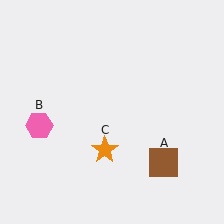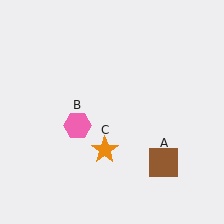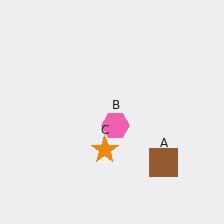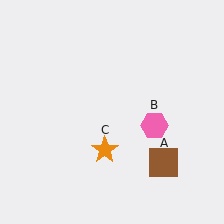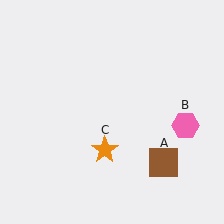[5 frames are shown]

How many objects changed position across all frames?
1 object changed position: pink hexagon (object B).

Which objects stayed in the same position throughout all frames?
Brown square (object A) and orange star (object C) remained stationary.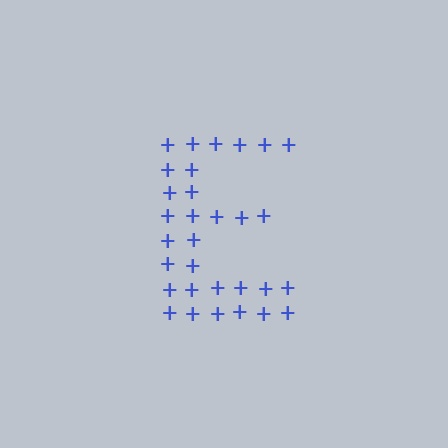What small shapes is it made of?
It is made of small plus signs.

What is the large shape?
The large shape is the letter E.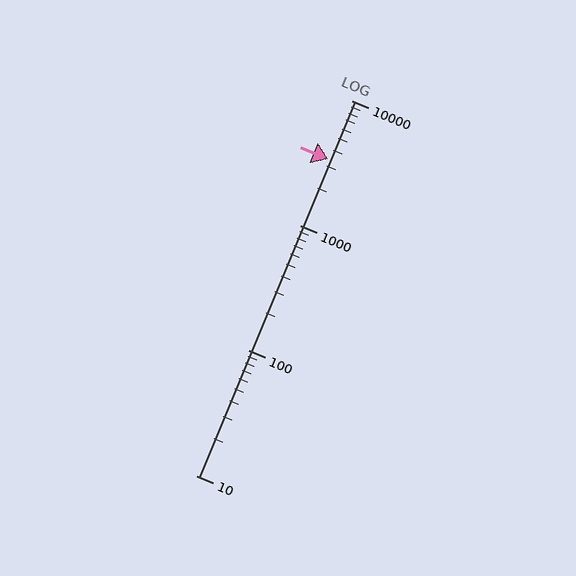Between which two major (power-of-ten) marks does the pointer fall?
The pointer is between 1000 and 10000.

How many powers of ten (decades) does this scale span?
The scale spans 3 decades, from 10 to 10000.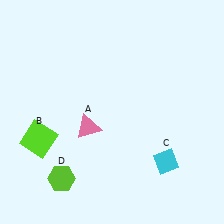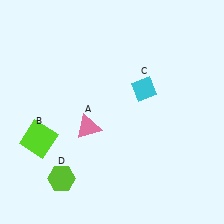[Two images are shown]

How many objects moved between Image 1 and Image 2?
1 object moved between the two images.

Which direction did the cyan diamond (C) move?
The cyan diamond (C) moved up.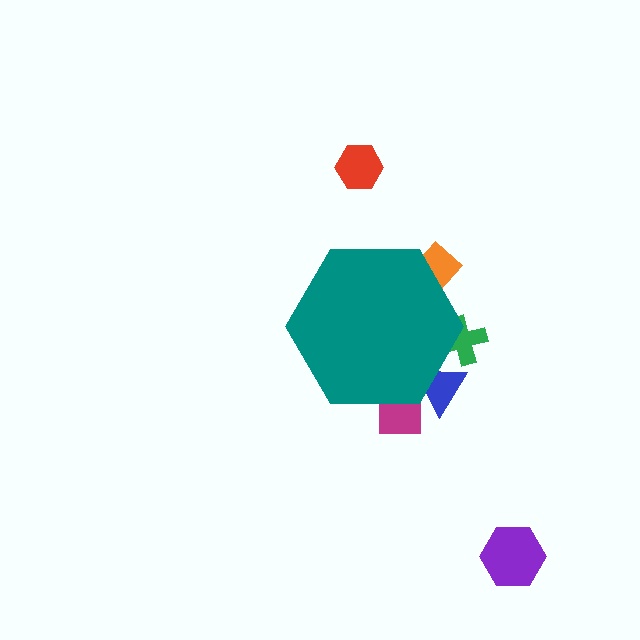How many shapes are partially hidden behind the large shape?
4 shapes are partially hidden.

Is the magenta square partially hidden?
Yes, the magenta square is partially hidden behind the teal hexagon.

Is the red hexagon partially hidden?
No, the red hexagon is fully visible.